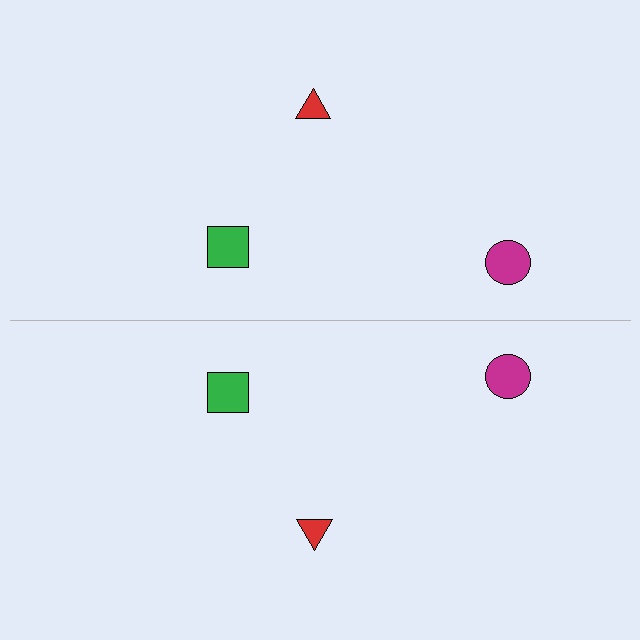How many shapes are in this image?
There are 6 shapes in this image.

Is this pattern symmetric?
Yes, this pattern has bilateral (reflection) symmetry.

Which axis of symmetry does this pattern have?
The pattern has a horizontal axis of symmetry running through the center of the image.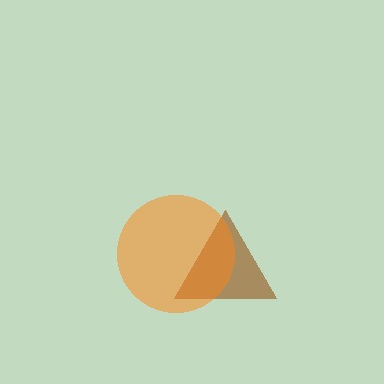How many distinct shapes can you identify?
There are 2 distinct shapes: a brown triangle, an orange circle.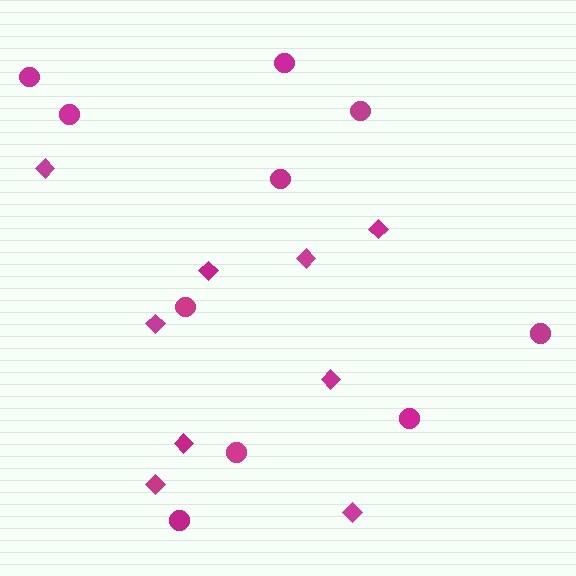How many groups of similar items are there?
There are 2 groups: one group of circles (10) and one group of diamonds (9).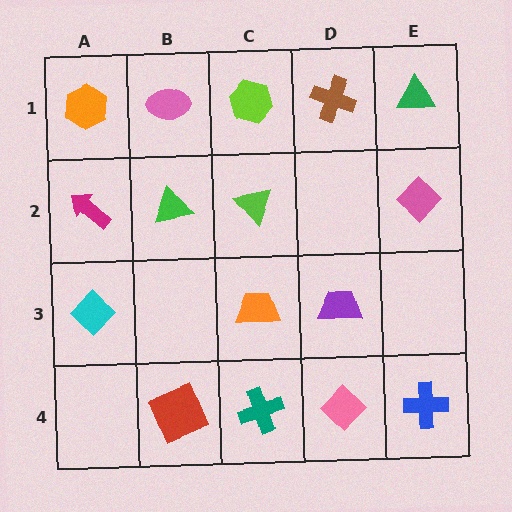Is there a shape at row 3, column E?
No, that cell is empty.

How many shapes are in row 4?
4 shapes.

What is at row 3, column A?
A cyan diamond.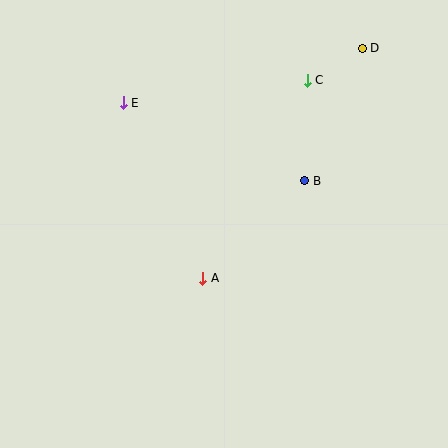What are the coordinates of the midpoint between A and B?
The midpoint between A and B is at (254, 230).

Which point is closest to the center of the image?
Point A at (203, 278) is closest to the center.